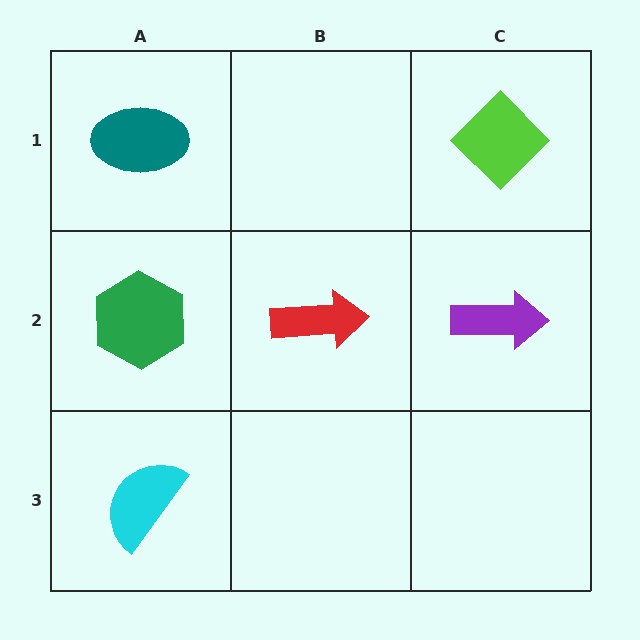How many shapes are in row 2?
3 shapes.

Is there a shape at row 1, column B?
No, that cell is empty.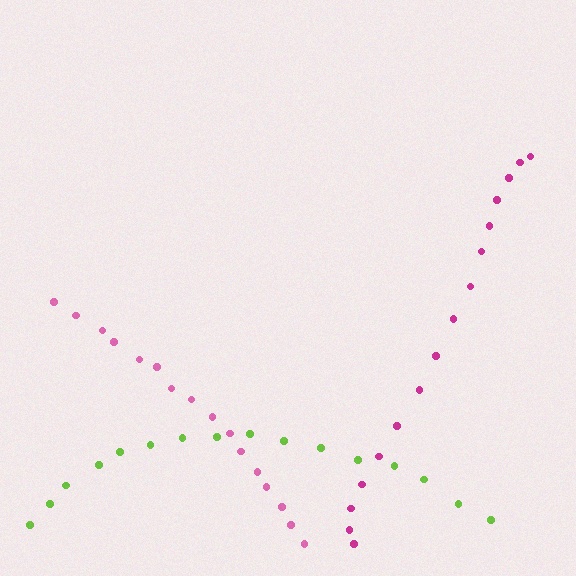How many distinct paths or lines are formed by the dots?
There are 3 distinct paths.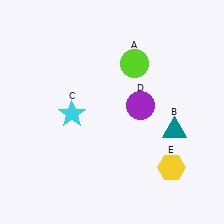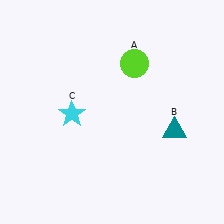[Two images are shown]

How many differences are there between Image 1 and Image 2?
There are 2 differences between the two images.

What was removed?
The purple circle (D), the yellow hexagon (E) were removed in Image 2.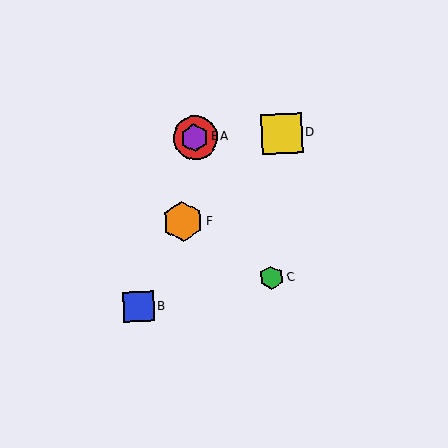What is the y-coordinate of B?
Object B is at y≈307.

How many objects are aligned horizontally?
3 objects (A, D, E) are aligned horizontally.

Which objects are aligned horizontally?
Objects A, D, E are aligned horizontally.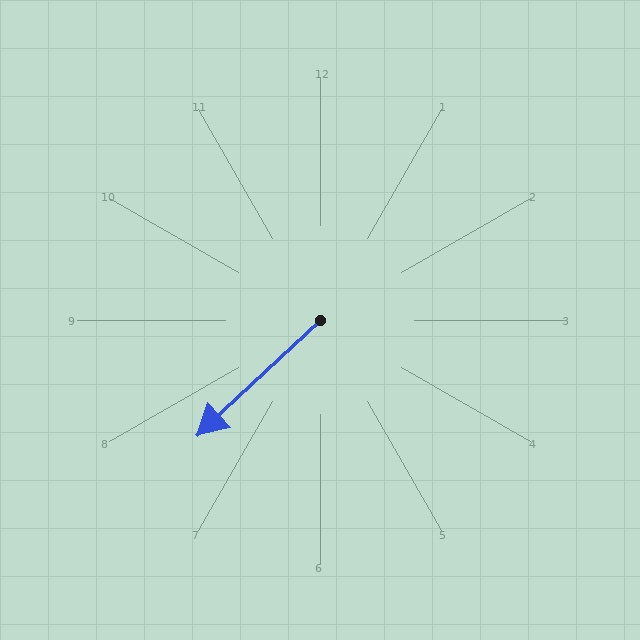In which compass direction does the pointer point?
Southwest.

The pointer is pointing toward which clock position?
Roughly 8 o'clock.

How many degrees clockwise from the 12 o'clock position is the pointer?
Approximately 227 degrees.